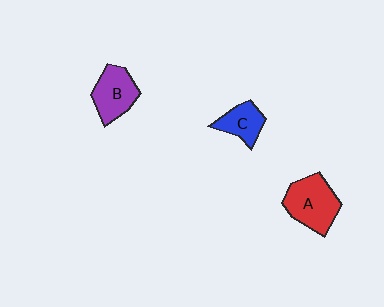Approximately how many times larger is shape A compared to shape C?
Approximately 1.7 times.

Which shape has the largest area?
Shape A (red).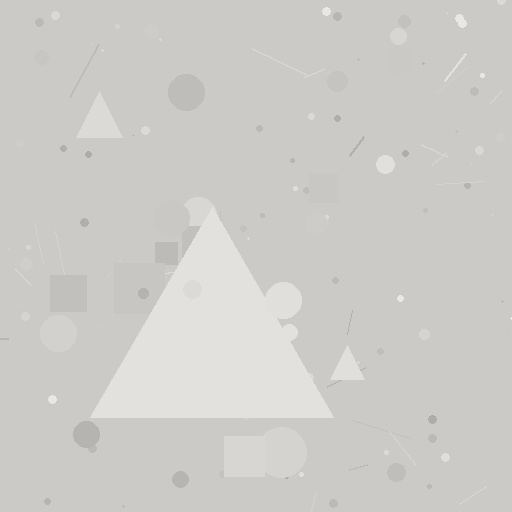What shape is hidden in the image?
A triangle is hidden in the image.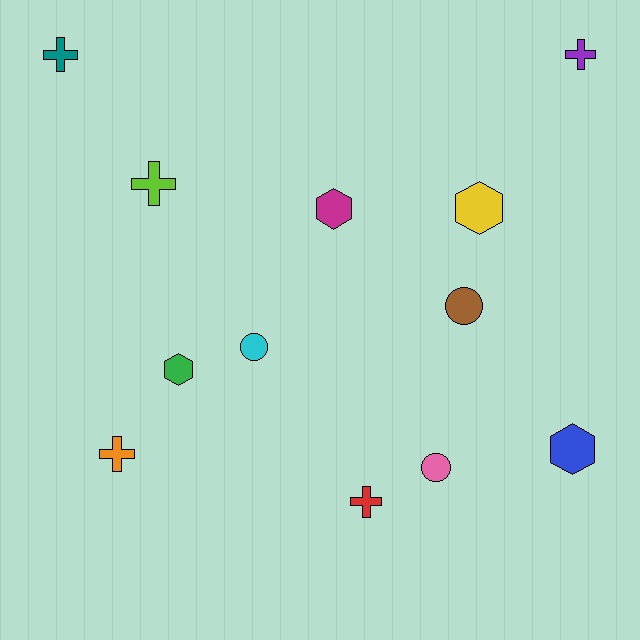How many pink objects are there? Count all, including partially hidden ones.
There is 1 pink object.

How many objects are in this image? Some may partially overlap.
There are 12 objects.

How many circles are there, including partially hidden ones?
There are 3 circles.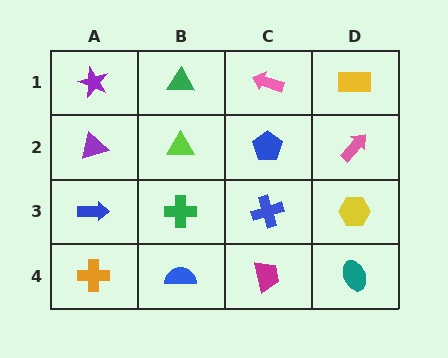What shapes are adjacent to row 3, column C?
A blue pentagon (row 2, column C), a magenta trapezoid (row 4, column C), a green cross (row 3, column B), a yellow hexagon (row 3, column D).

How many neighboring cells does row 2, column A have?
3.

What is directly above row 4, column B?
A green cross.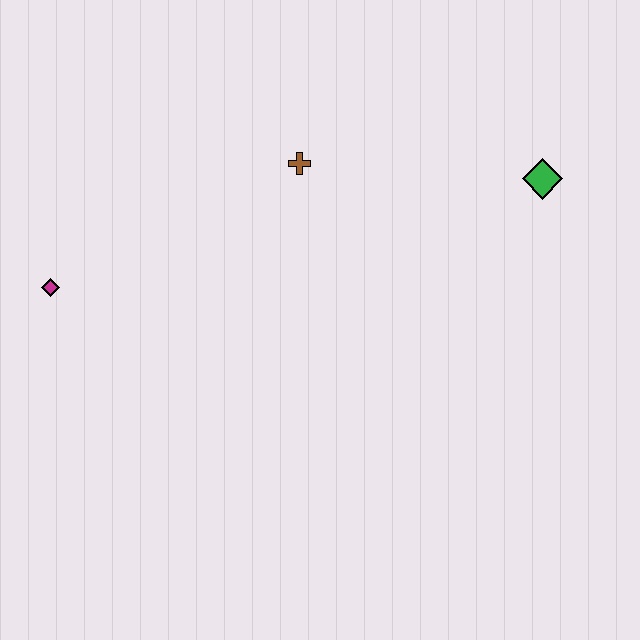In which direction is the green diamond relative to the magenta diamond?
The green diamond is to the right of the magenta diamond.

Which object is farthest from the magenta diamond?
The green diamond is farthest from the magenta diamond.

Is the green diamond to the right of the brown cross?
Yes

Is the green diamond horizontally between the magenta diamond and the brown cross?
No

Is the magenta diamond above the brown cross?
No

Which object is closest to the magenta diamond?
The brown cross is closest to the magenta diamond.